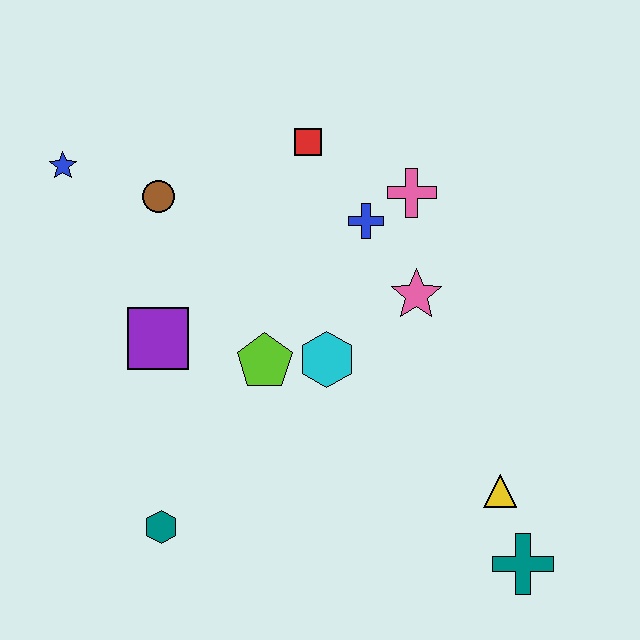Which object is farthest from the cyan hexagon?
The blue star is farthest from the cyan hexagon.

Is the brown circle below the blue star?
Yes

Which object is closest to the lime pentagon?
The cyan hexagon is closest to the lime pentagon.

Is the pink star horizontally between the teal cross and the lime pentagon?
Yes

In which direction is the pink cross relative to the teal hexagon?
The pink cross is above the teal hexagon.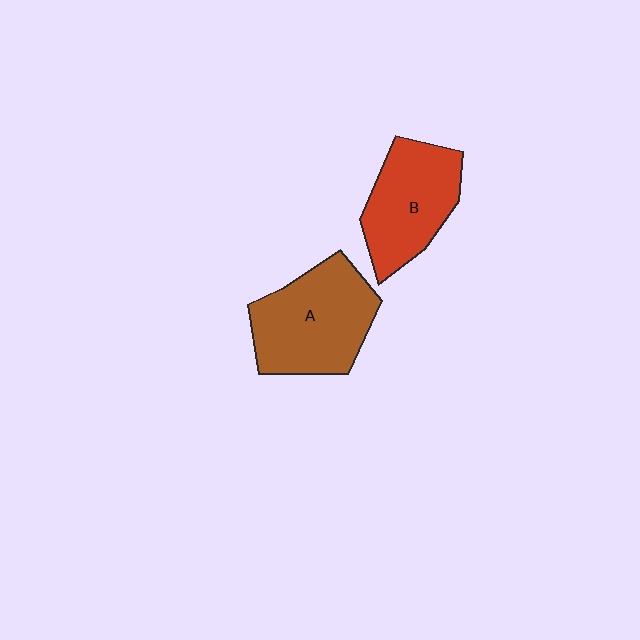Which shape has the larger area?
Shape A (brown).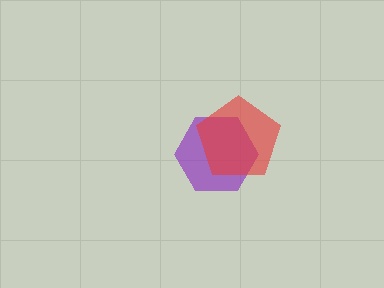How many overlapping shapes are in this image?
There are 2 overlapping shapes in the image.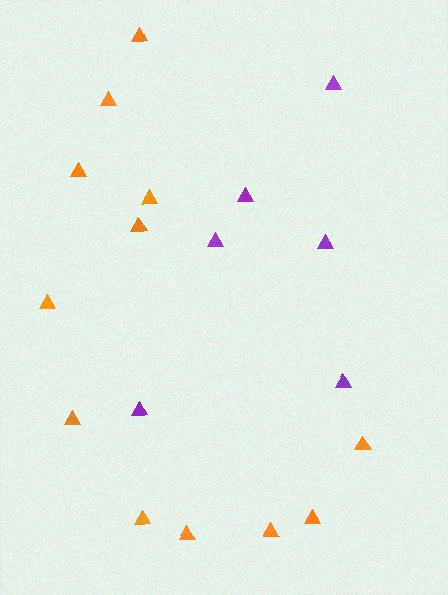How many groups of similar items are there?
There are 2 groups: one group of purple triangles (6) and one group of orange triangles (12).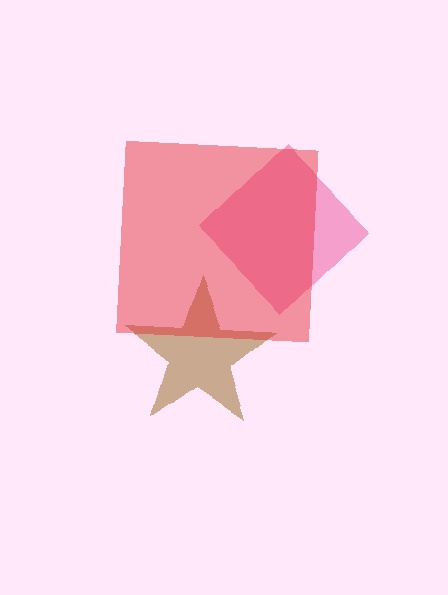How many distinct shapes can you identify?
There are 3 distinct shapes: a pink diamond, a brown star, a red square.